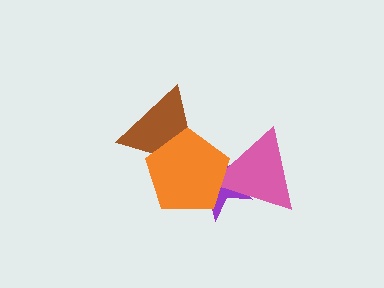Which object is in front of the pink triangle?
The orange pentagon is in front of the pink triangle.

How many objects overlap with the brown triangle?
1 object overlaps with the brown triangle.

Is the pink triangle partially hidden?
Yes, it is partially covered by another shape.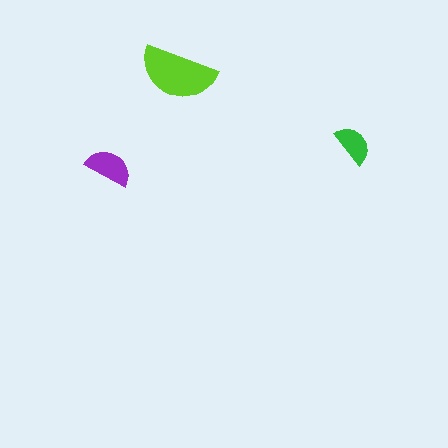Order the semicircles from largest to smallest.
the lime one, the purple one, the green one.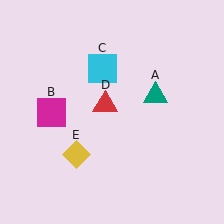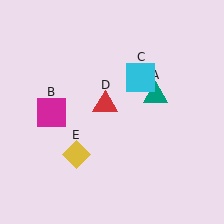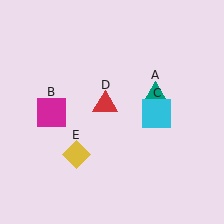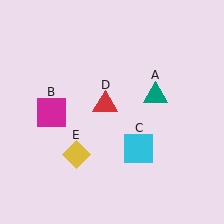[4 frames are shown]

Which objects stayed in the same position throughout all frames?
Teal triangle (object A) and magenta square (object B) and red triangle (object D) and yellow diamond (object E) remained stationary.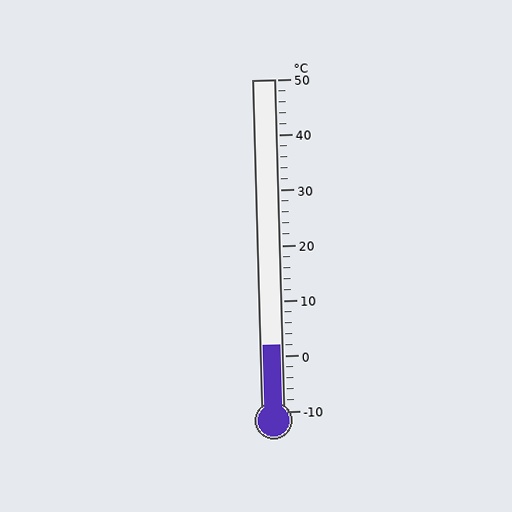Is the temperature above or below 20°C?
The temperature is below 20°C.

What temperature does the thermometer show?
The thermometer shows approximately 2°C.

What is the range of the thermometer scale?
The thermometer scale ranges from -10°C to 50°C.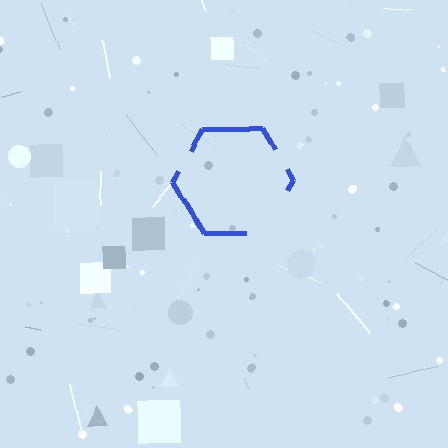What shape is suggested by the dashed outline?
The dashed outline suggests a hexagon.